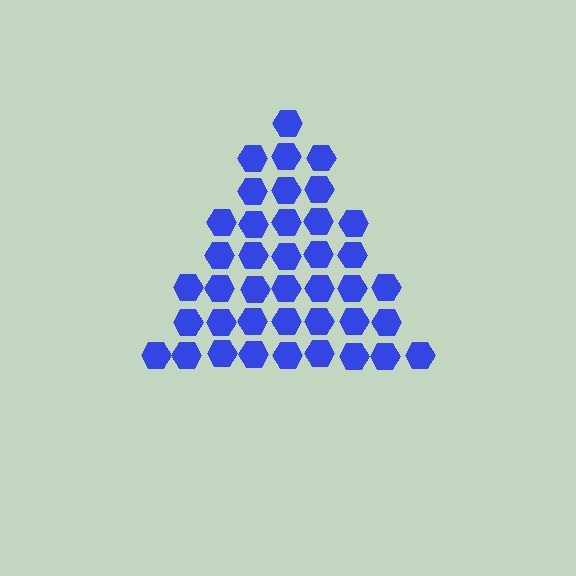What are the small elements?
The small elements are hexagons.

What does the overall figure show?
The overall figure shows a triangle.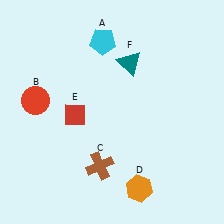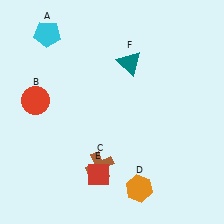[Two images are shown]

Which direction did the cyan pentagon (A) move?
The cyan pentagon (A) moved left.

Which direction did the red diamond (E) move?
The red diamond (E) moved down.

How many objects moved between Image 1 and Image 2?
2 objects moved between the two images.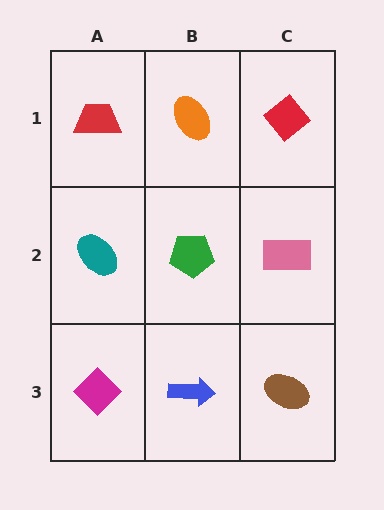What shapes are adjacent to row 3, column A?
A teal ellipse (row 2, column A), a blue arrow (row 3, column B).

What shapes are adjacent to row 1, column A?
A teal ellipse (row 2, column A), an orange ellipse (row 1, column B).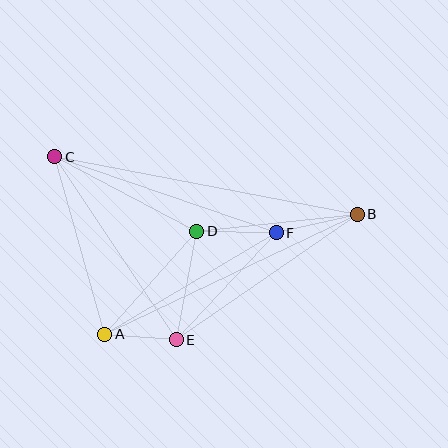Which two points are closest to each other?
Points A and E are closest to each other.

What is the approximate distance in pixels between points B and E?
The distance between B and E is approximately 220 pixels.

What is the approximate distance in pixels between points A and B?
The distance between A and B is approximately 280 pixels.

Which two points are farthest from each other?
Points B and C are farthest from each other.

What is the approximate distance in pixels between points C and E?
The distance between C and E is approximately 220 pixels.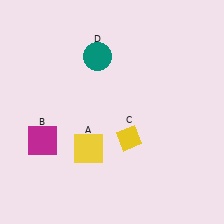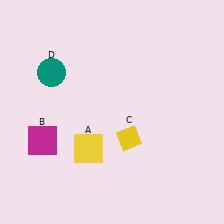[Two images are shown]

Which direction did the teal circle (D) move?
The teal circle (D) moved left.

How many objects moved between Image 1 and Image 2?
1 object moved between the two images.